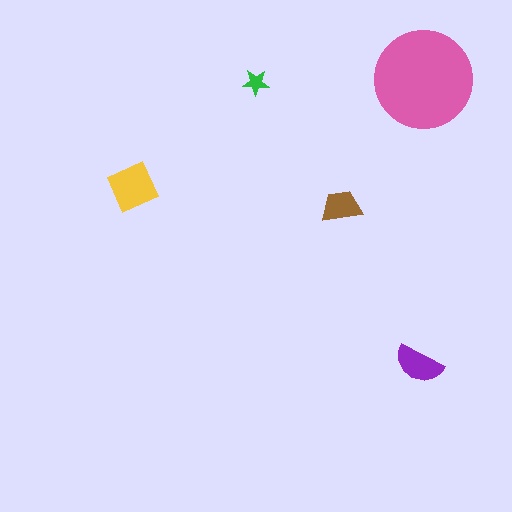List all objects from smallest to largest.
The green star, the brown trapezoid, the purple semicircle, the yellow square, the pink circle.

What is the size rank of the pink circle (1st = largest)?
1st.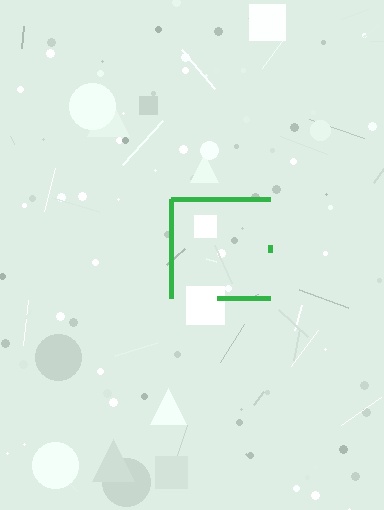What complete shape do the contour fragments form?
The contour fragments form a square.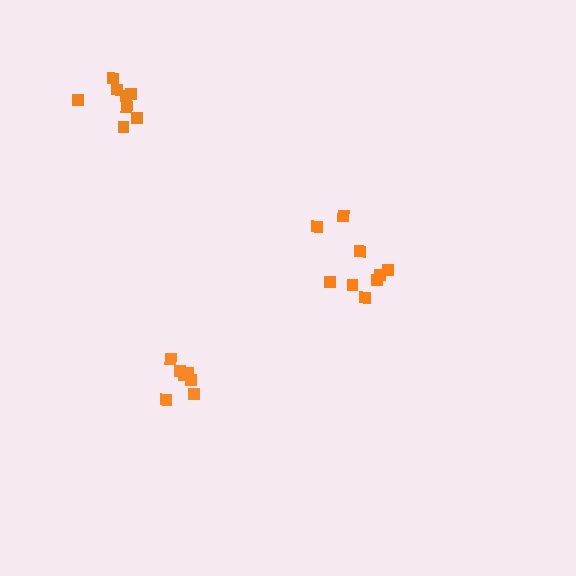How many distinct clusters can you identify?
There are 3 distinct clusters.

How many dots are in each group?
Group 1: 10 dots, Group 2: 7 dots, Group 3: 8 dots (25 total).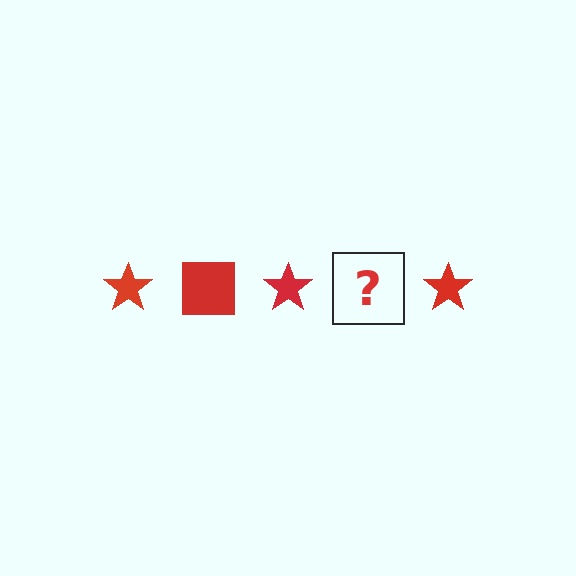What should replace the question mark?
The question mark should be replaced with a red square.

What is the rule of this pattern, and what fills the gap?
The rule is that the pattern cycles through star, square shapes in red. The gap should be filled with a red square.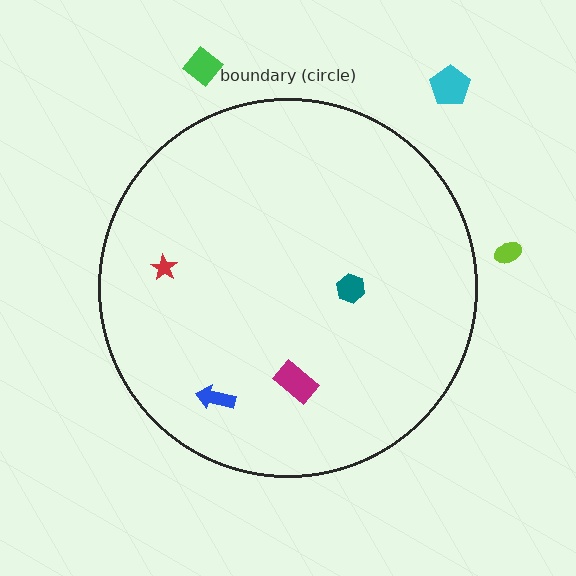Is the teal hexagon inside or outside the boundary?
Inside.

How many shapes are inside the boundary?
4 inside, 3 outside.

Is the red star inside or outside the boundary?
Inside.